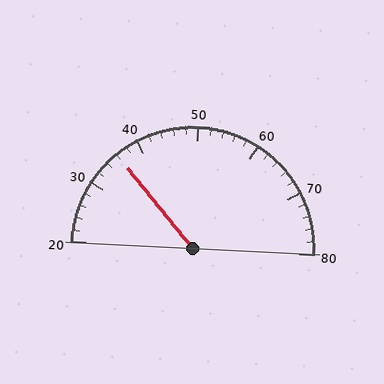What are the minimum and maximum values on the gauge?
The gauge ranges from 20 to 80.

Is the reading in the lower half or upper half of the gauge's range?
The reading is in the lower half of the range (20 to 80).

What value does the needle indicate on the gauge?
The needle indicates approximately 36.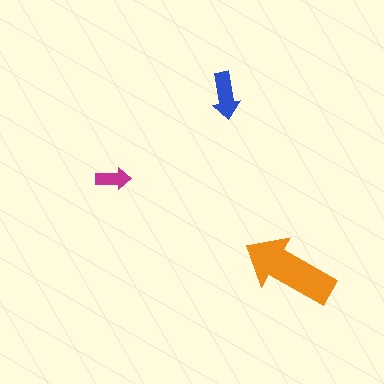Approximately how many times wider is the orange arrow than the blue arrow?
About 2 times wider.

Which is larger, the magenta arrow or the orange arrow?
The orange one.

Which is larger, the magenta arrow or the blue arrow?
The blue one.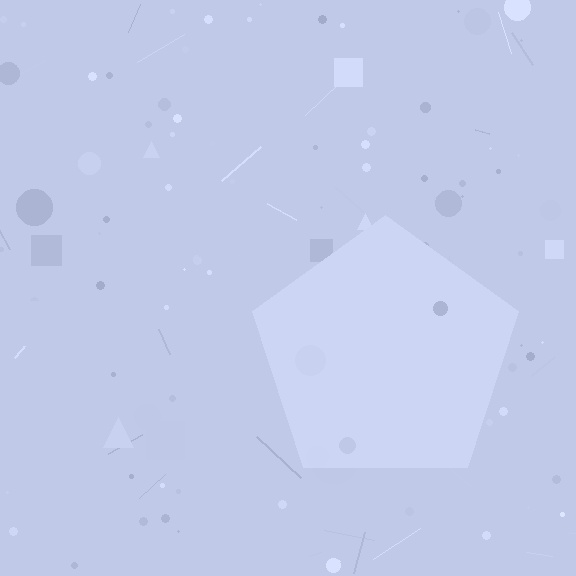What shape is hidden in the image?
A pentagon is hidden in the image.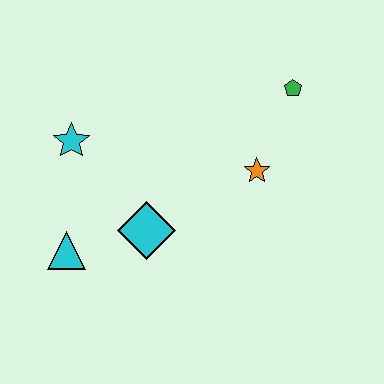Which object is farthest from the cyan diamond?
The green pentagon is farthest from the cyan diamond.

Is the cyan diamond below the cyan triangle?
No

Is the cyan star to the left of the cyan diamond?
Yes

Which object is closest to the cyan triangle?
The cyan diamond is closest to the cyan triangle.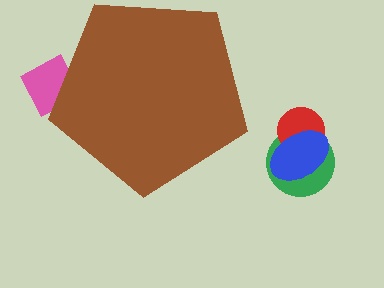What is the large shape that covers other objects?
A brown pentagon.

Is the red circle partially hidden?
No, the red circle is fully visible.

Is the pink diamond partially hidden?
Yes, the pink diamond is partially hidden behind the brown pentagon.